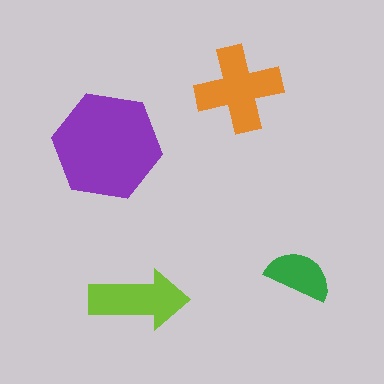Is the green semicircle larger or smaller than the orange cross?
Smaller.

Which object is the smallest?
The green semicircle.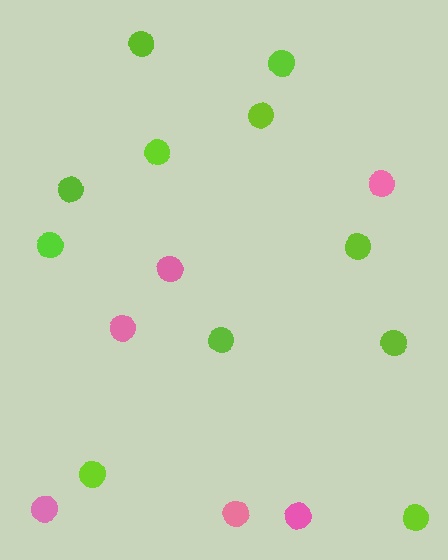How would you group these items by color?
There are 2 groups: one group of lime circles (11) and one group of pink circles (6).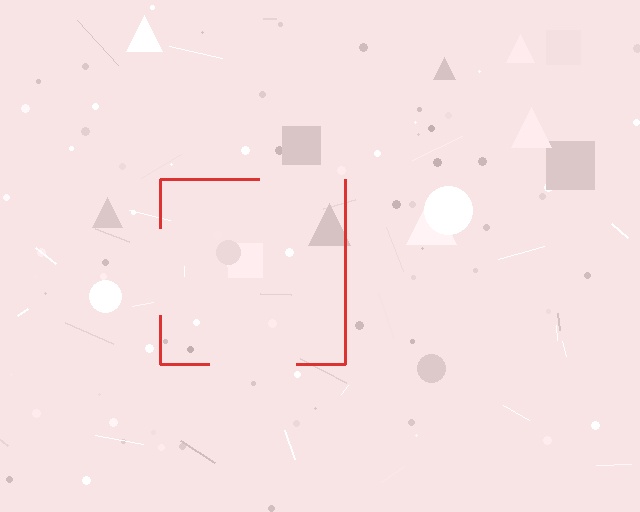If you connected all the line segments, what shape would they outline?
They would outline a square.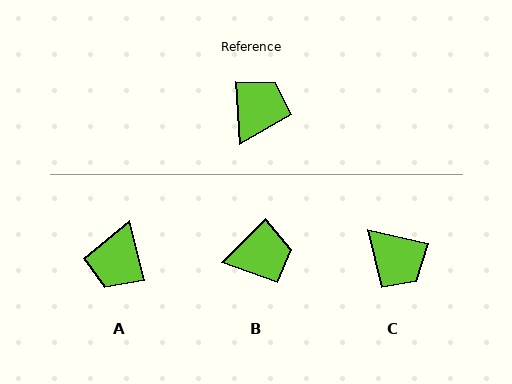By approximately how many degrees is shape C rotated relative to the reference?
Approximately 106 degrees clockwise.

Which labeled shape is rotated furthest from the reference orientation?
A, about 170 degrees away.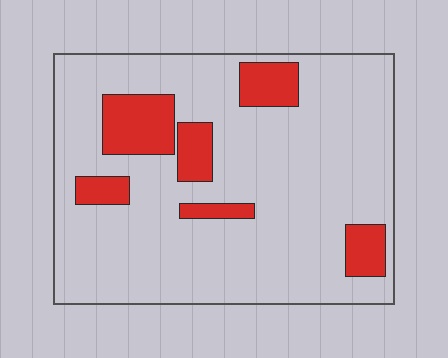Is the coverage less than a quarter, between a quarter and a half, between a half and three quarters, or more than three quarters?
Less than a quarter.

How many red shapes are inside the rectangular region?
6.